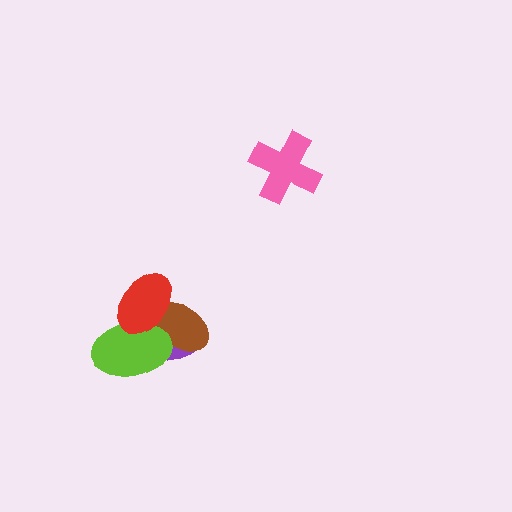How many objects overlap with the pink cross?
0 objects overlap with the pink cross.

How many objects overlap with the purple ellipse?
3 objects overlap with the purple ellipse.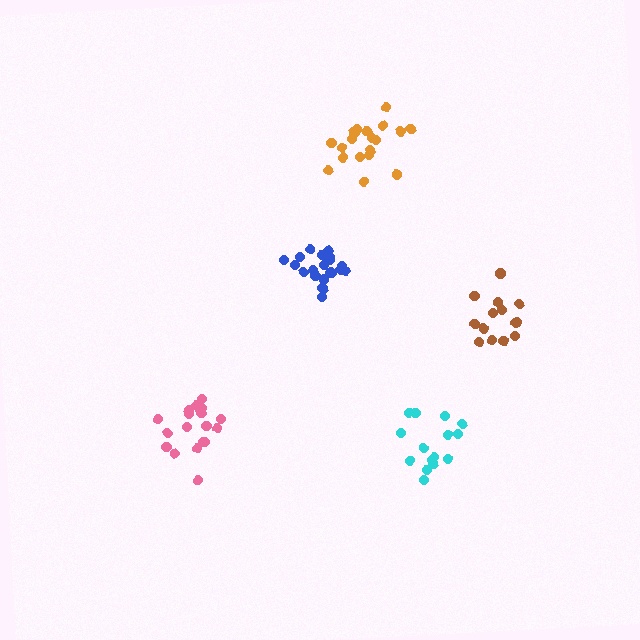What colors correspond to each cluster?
The clusters are colored: pink, blue, orange, cyan, brown.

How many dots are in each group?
Group 1: 18 dots, Group 2: 20 dots, Group 3: 19 dots, Group 4: 15 dots, Group 5: 14 dots (86 total).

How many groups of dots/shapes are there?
There are 5 groups.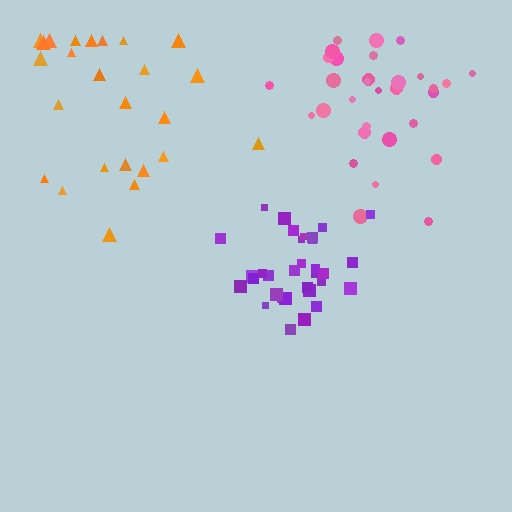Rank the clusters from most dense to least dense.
purple, pink, orange.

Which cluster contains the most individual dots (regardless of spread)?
Pink (32).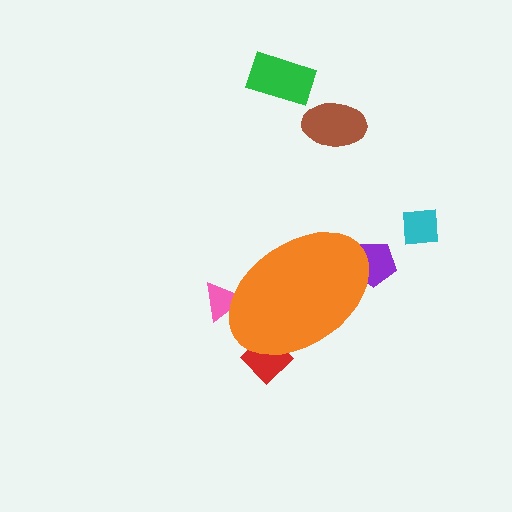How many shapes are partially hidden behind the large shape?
3 shapes are partially hidden.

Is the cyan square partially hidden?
No, the cyan square is fully visible.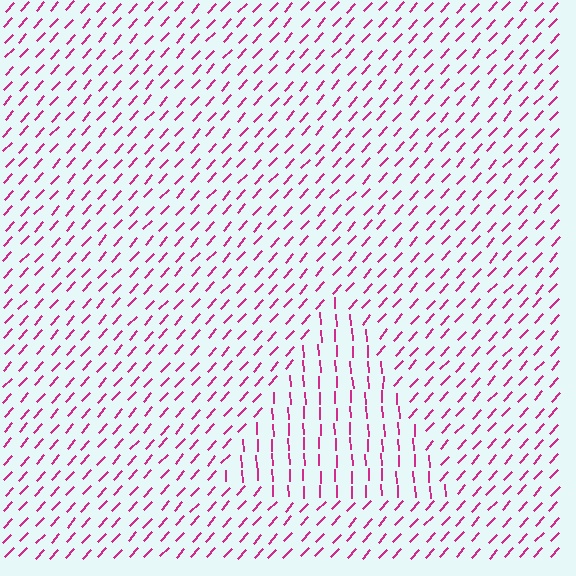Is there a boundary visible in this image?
Yes, there is a texture boundary formed by a change in line orientation.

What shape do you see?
I see a triangle.